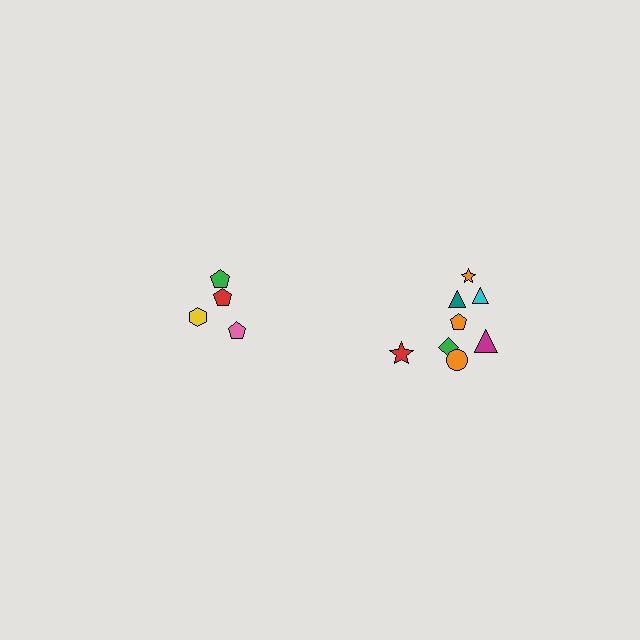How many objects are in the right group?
There are 8 objects.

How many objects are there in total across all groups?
There are 12 objects.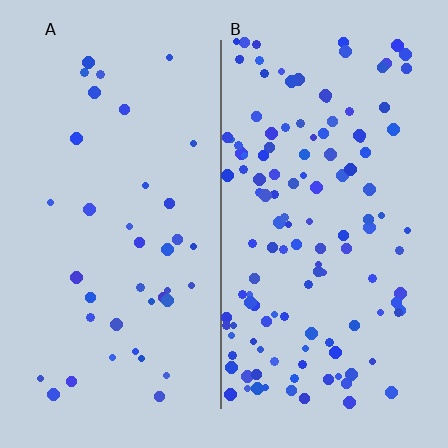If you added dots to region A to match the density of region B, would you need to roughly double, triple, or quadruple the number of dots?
Approximately triple.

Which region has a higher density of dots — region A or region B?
B (the right).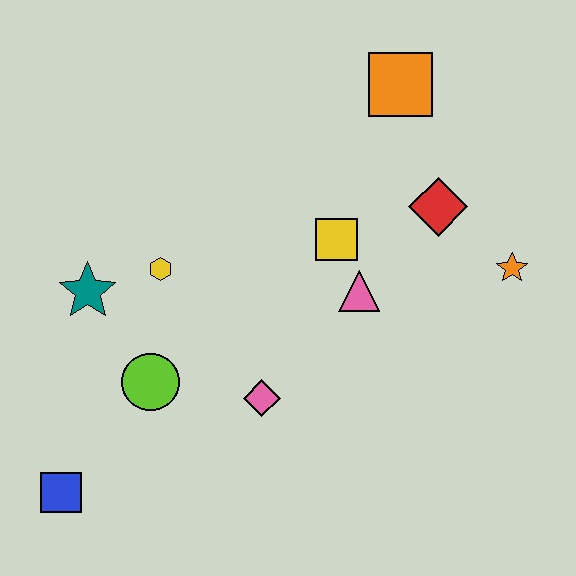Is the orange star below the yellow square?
Yes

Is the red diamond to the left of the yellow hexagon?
No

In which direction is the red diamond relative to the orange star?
The red diamond is to the left of the orange star.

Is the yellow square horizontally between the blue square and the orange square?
Yes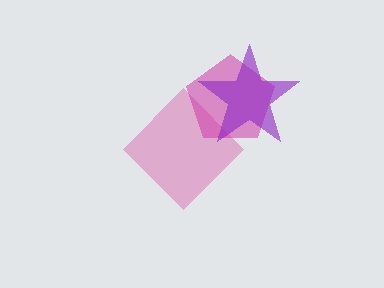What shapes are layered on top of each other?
The layered shapes are: a pink diamond, a magenta pentagon, a purple star.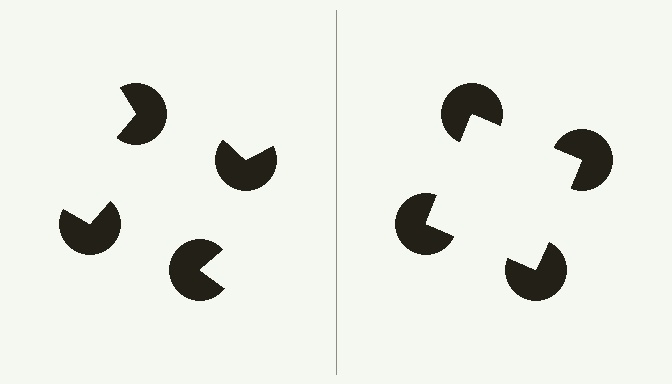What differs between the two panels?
The pac-man discs are positioned identically on both sides; only the wedge orientations differ. On the right they align to a square; on the left they are misaligned.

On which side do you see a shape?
An illusory square appears on the right side. On the left side the wedge cuts are rotated, so no coherent shape forms.